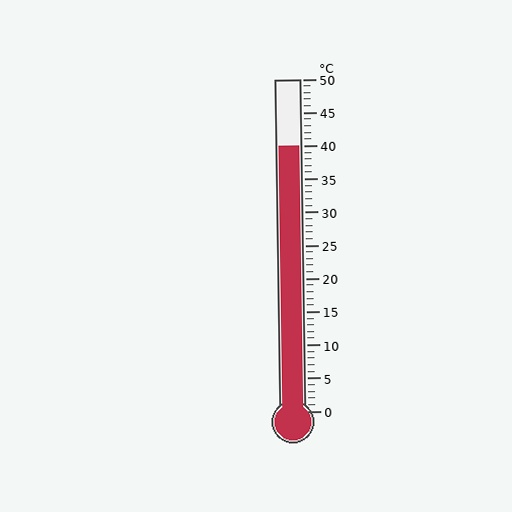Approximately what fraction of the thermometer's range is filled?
The thermometer is filled to approximately 80% of its range.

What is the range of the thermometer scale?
The thermometer scale ranges from 0°C to 50°C.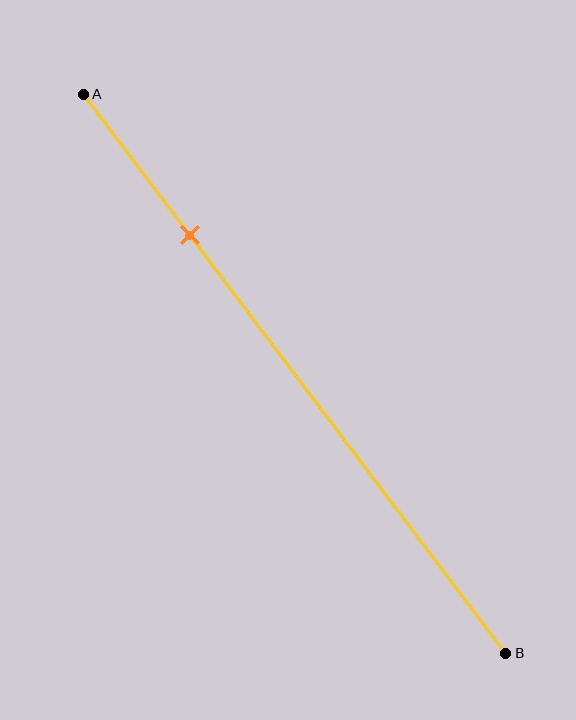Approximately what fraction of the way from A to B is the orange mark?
The orange mark is approximately 25% of the way from A to B.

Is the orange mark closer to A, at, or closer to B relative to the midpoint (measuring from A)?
The orange mark is closer to point A than the midpoint of segment AB.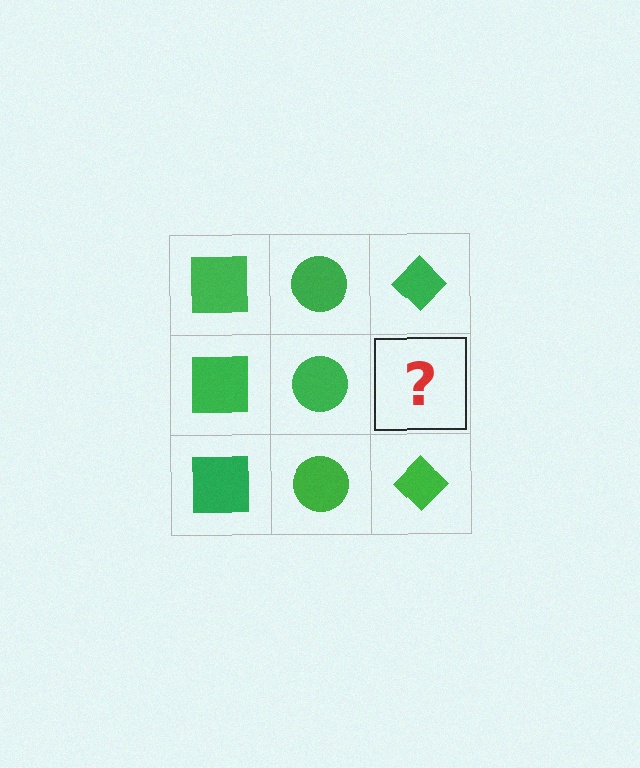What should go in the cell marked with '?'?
The missing cell should contain a green diamond.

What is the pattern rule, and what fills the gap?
The rule is that each column has a consistent shape. The gap should be filled with a green diamond.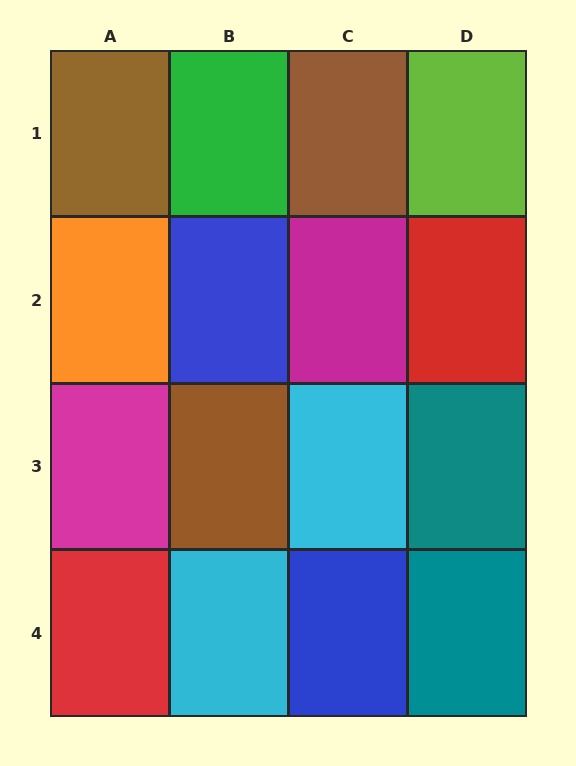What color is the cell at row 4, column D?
Teal.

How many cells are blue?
2 cells are blue.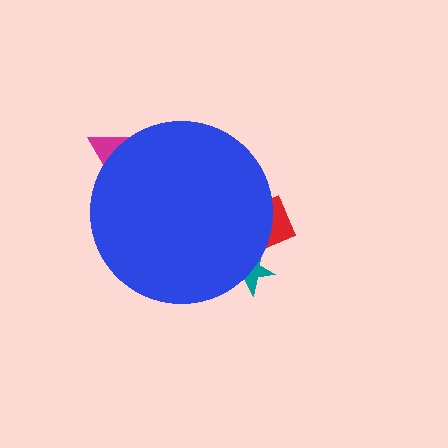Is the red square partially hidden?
Yes, the red square is partially hidden behind the blue circle.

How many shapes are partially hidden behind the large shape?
3 shapes are partially hidden.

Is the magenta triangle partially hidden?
Yes, the magenta triangle is partially hidden behind the blue circle.